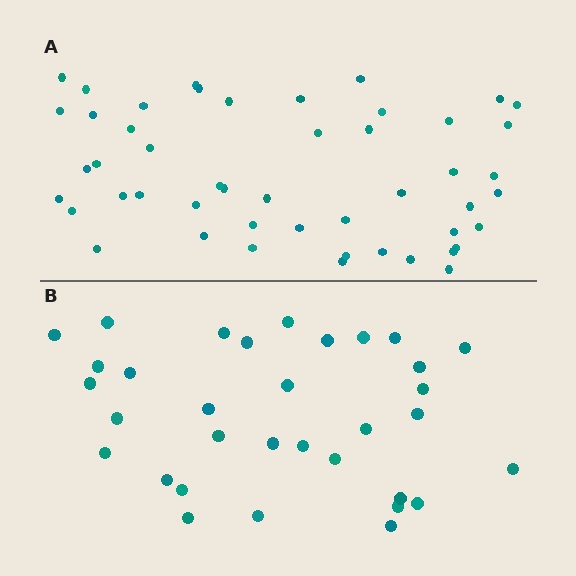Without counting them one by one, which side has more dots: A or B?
Region A (the top region) has more dots.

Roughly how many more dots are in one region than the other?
Region A has approximately 15 more dots than region B.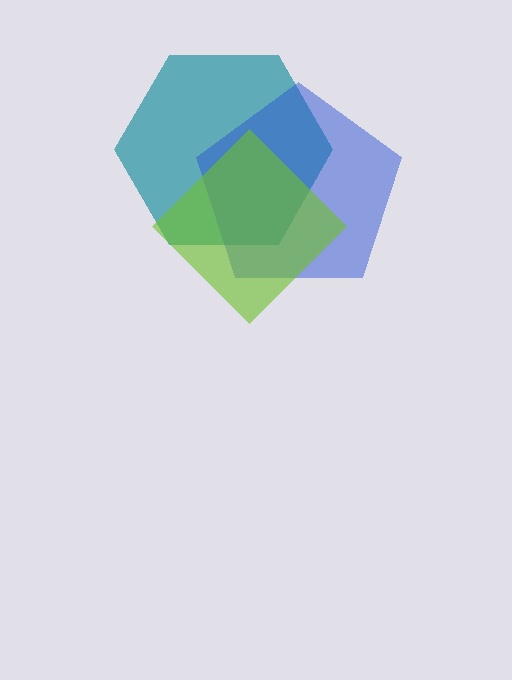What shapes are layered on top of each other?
The layered shapes are: a teal hexagon, a blue pentagon, a lime diamond.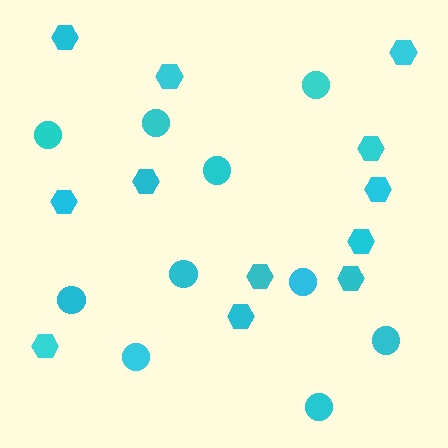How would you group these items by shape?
There are 2 groups: one group of hexagons (12) and one group of circles (10).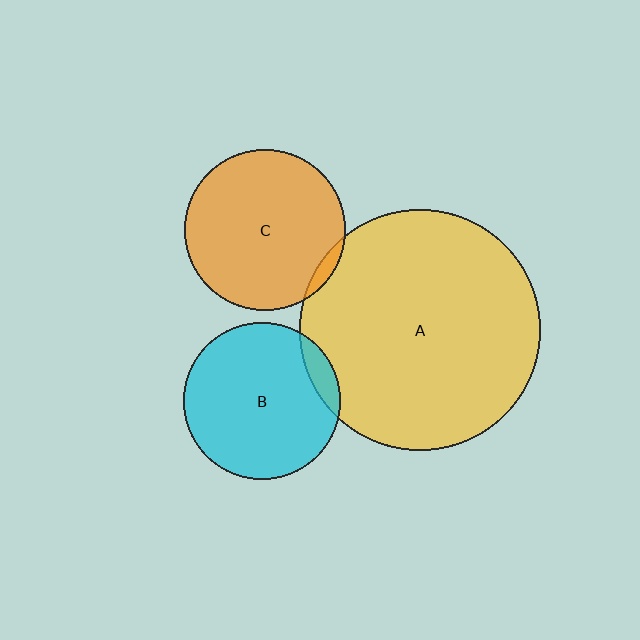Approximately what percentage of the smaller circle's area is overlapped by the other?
Approximately 5%.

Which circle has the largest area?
Circle A (yellow).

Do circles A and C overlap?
Yes.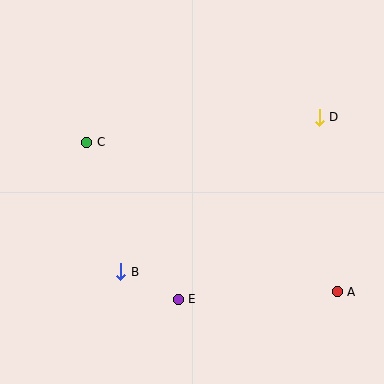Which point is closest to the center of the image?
Point B at (121, 272) is closest to the center.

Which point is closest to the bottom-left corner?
Point B is closest to the bottom-left corner.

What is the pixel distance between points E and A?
The distance between E and A is 159 pixels.